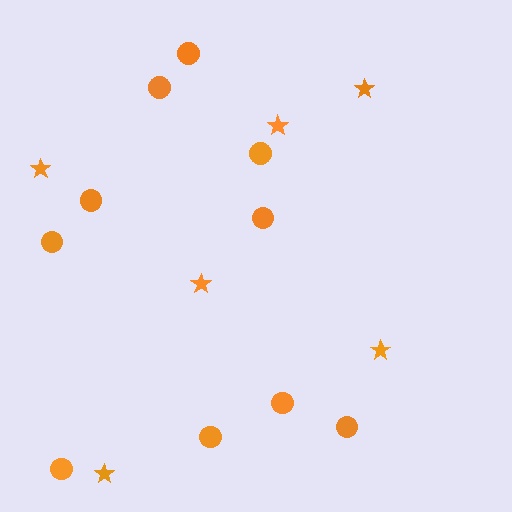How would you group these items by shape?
There are 2 groups: one group of circles (10) and one group of stars (6).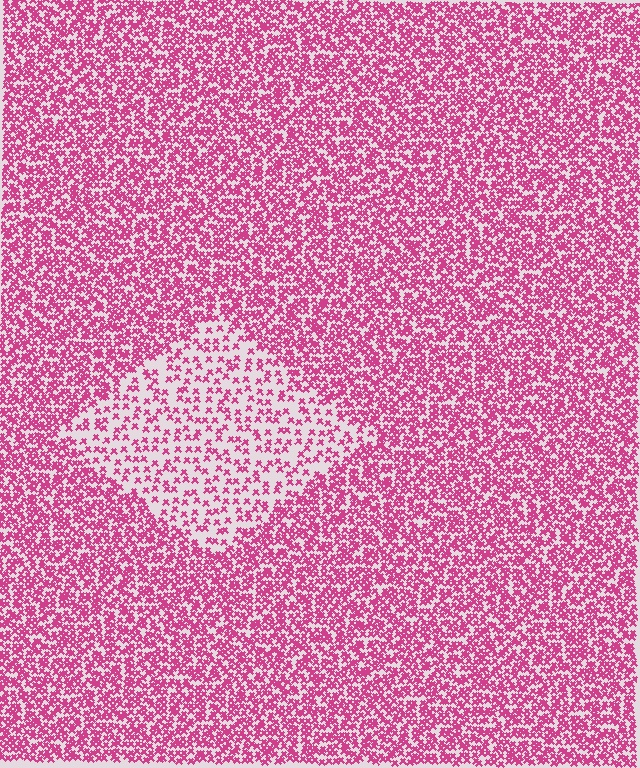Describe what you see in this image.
The image contains small magenta elements arranged at two different densities. A diamond-shaped region is visible where the elements are less densely packed than the surrounding area.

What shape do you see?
I see a diamond.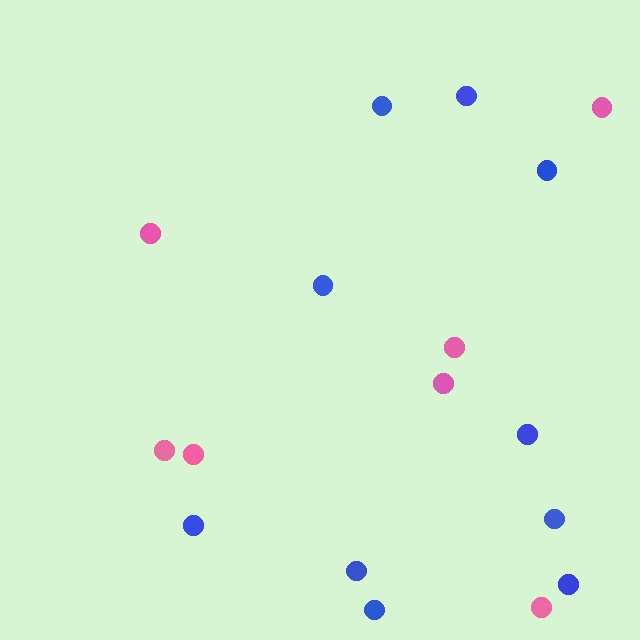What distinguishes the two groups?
There are 2 groups: one group of pink circles (7) and one group of blue circles (10).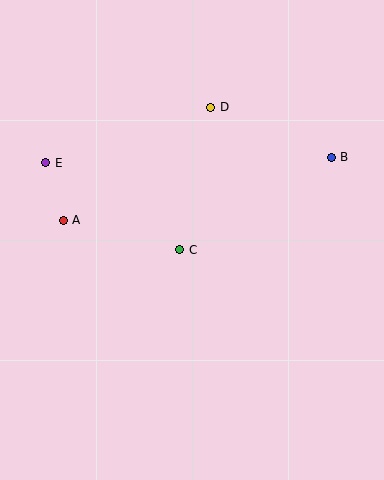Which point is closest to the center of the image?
Point C at (180, 250) is closest to the center.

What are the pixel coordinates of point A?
Point A is at (63, 220).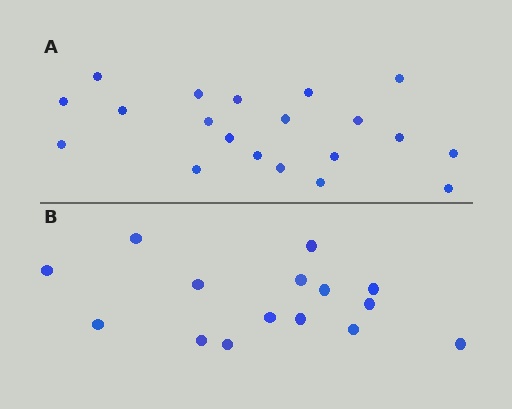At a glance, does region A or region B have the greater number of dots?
Region A (the top region) has more dots.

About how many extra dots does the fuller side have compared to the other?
Region A has about 5 more dots than region B.